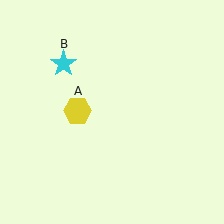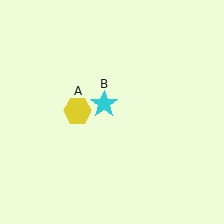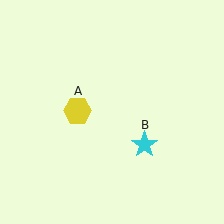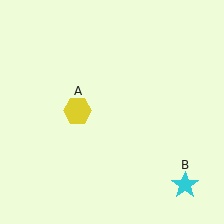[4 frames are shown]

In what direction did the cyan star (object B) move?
The cyan star (object B) moved down and to the right.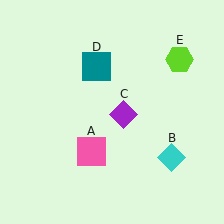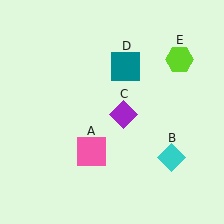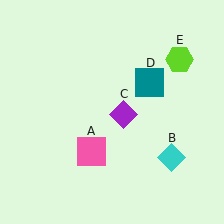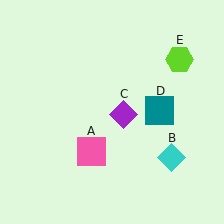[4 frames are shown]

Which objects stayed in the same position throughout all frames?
Pink square (object A) and cyan diamond (object B) and purple diamond (object C) and lime hexagon (object E) remained stationary.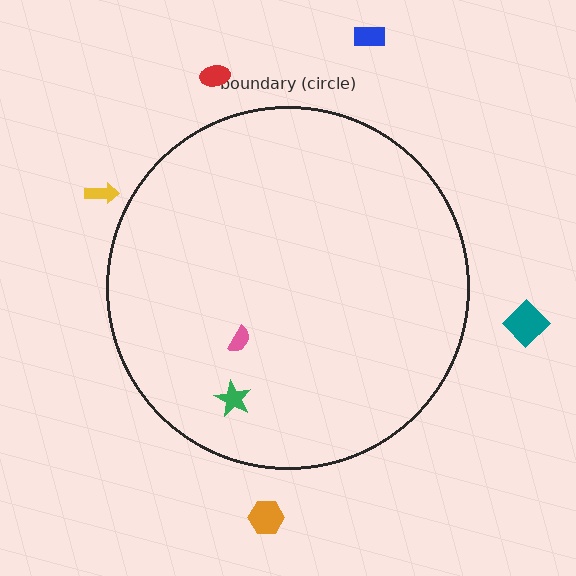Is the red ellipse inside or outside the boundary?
Outside.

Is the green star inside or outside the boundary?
Inside.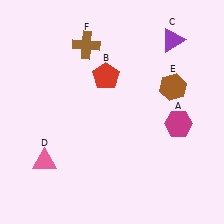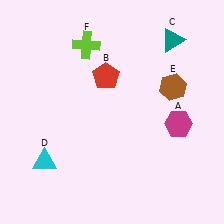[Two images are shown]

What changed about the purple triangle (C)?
In Image 1, C is purple. In Image 2, it changed to teal.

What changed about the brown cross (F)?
In Image 1, F is brown. In Image 2, it changed to lime.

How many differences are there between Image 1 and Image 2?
There are 3 differences between the two images.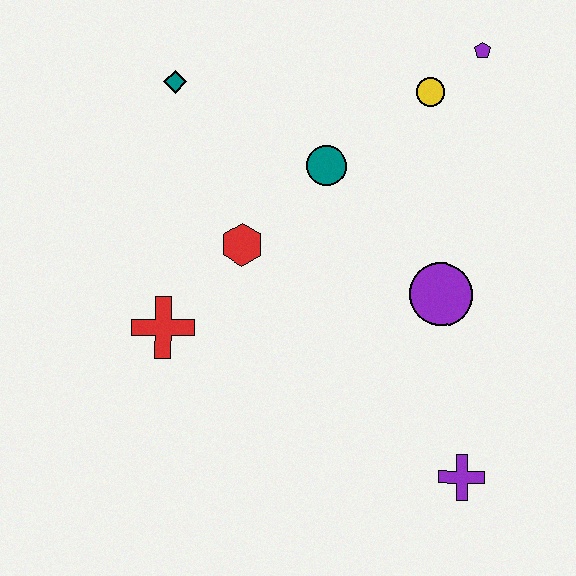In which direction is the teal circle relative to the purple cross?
The teal circle is above the purple cross.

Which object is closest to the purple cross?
The purple circle is closest to the purple cross.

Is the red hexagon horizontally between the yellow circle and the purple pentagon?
No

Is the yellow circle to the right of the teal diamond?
Yes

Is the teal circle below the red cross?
No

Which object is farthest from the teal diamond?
The purple cross is farthest from the teal diamond.